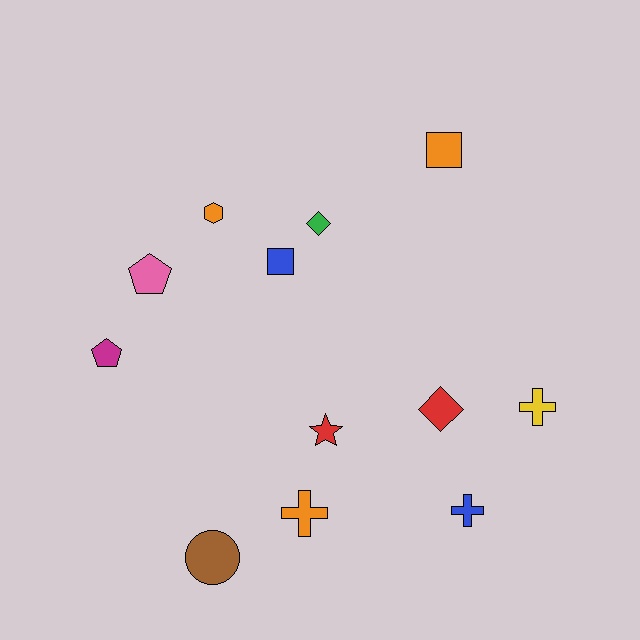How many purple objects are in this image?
There are no purple objects.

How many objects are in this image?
There are 12 objects.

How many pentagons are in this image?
There are 2 pentagons.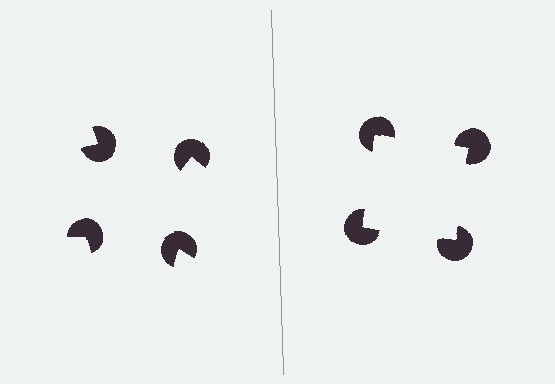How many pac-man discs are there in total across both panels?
8 — 4 on each side.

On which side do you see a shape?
An illusory square appears on the right side. On the left side the wedge cuts are rotated, so no coherent shape forms.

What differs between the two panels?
The pac-man discs are positioned identically on both sides; only the wedge orientations differ. On the right they align to a square; on the left they are misaligned.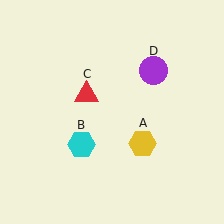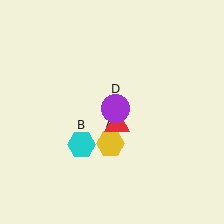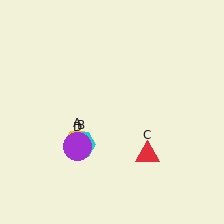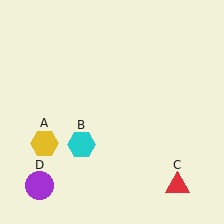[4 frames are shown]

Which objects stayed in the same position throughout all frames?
Cyan hexagon (object B) remained stationary.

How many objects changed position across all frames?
3 objects changed position: yellow hexagon (object A), red triangle (object C), purple circle (object D).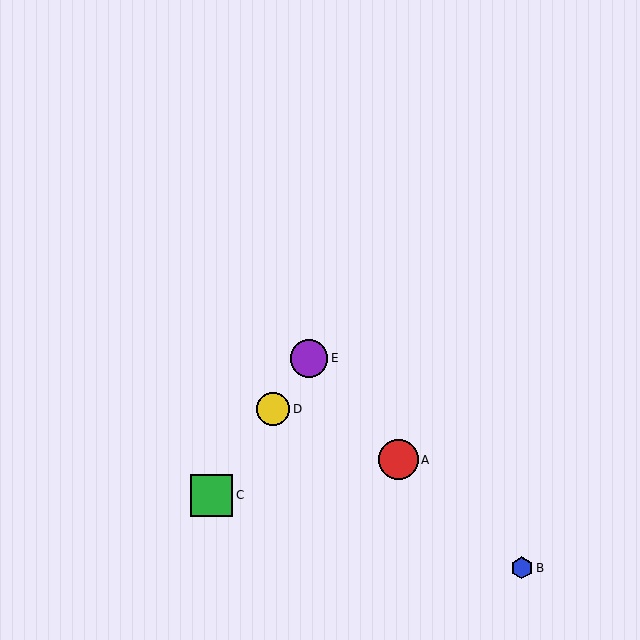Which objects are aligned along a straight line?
Objects C, D, E are aligned along a straight line.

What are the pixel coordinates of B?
Object B is at (522, 568).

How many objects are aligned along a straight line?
3 objects (C, D, E) are aligned along a straight line.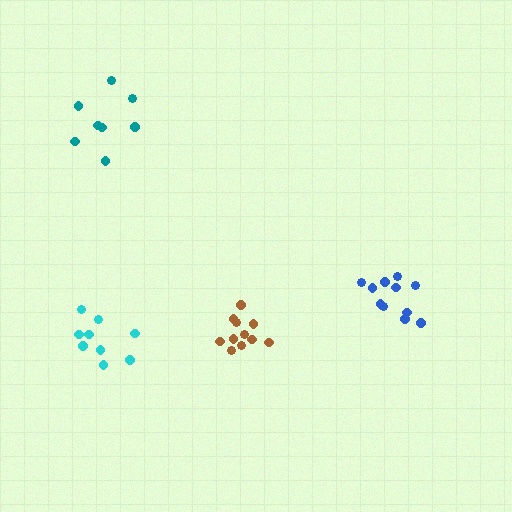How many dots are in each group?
Group 1: 8 dots, Group 2: 11 dots, Group 3: 11 dots, Group 4: 9 dots (39 total).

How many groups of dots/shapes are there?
There are 4 groups.